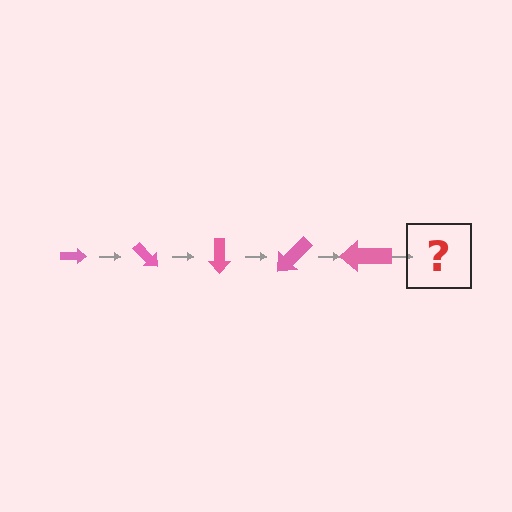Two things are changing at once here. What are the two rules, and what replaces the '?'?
The two rules are that the arrow grows larger each step and it rotates 45 degrees each step. The '?' should be an arrow, larger than the previous one and rotated 225 degrees from the start.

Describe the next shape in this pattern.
It should be an arrow, larger than the previous one and rotated 225 degrees from the start.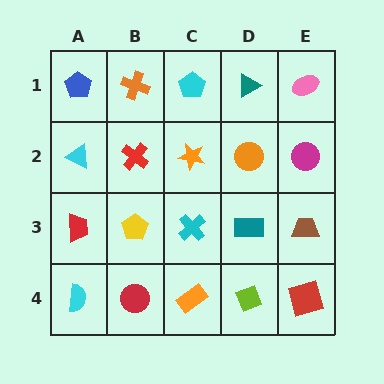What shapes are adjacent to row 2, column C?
A cyan pentagon (row 1, column C), a cyan cross (row 3, column C), a red cross (row 2, column B), an orange circle (row 2, column D).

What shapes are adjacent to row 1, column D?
An orange circle (row 2, column D), a cyan pentagon (row 1, column C), a pink ellipse (row 1, column E).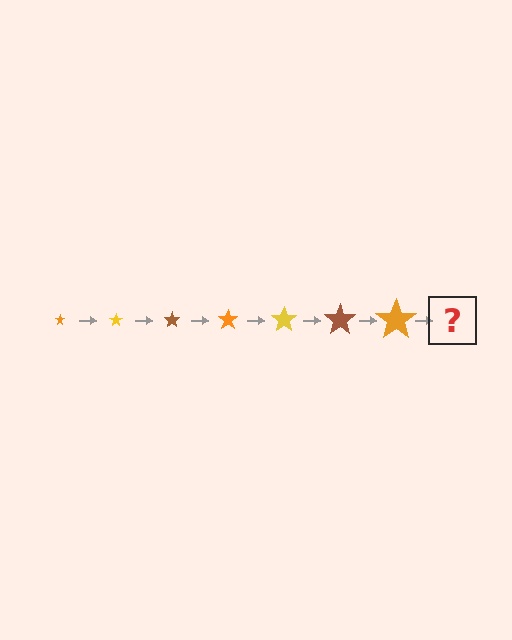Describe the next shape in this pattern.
It should be a yellow star, larger than the previous one.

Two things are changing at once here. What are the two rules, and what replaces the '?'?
The two rules are that the star grows larger each step and the color cycles through orange, yellow, and brown. The '?' should be a yellow star, larger than the previous one.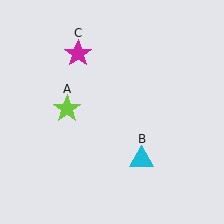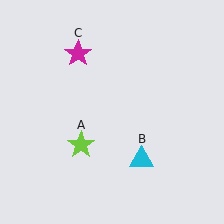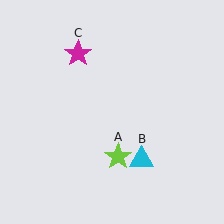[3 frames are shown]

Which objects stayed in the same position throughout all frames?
Cyan triangle (object B) and magenta star (object C) remained stationary.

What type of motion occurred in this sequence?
The lime star (object A) rotated counterclockwise around the center of the scene.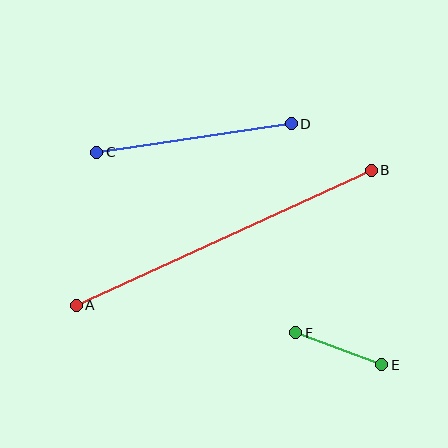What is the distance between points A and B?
The distance is approximately 324 pixels.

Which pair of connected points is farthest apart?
Points A and B are farthest apart.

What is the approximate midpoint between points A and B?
The midpoint is at approximately (224, 238) pixels.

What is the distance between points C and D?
The distance is approximately 196 pixels.